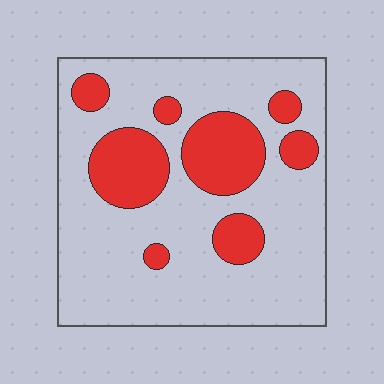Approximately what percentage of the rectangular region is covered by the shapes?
Approximately 25%.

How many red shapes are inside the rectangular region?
8.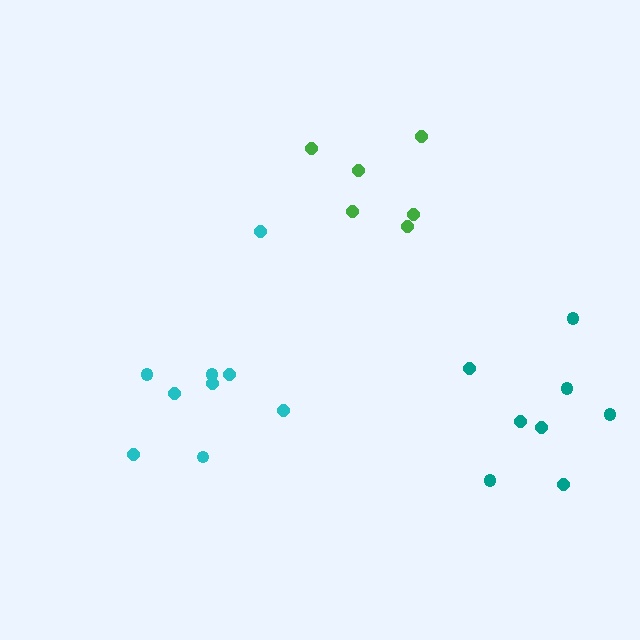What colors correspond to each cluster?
The clusters are colored: teal, green, cyan.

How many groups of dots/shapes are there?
There are 3 groups.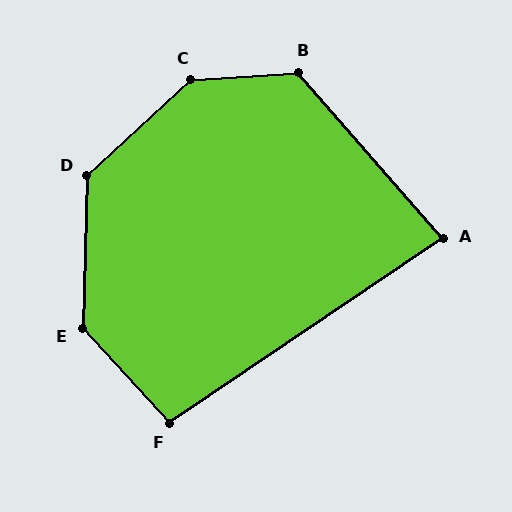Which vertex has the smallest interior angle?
A, at approximately 83 degrees.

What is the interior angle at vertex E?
Approximately 136 degrees (obtuse).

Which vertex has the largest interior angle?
C, at approximately 141 degrees.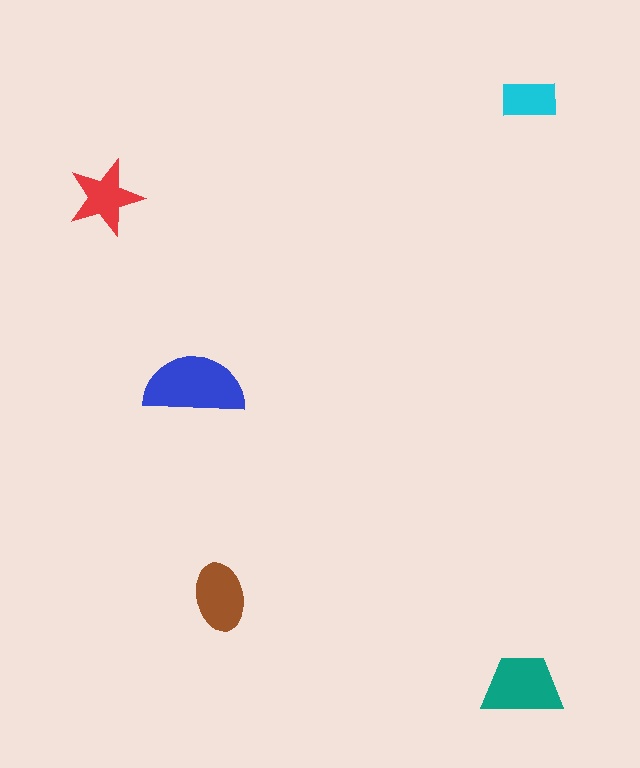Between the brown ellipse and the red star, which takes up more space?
The brown ellipse.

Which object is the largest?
The blue semicircle.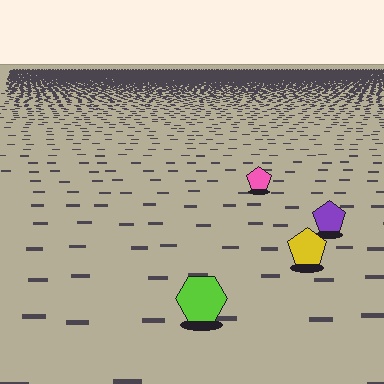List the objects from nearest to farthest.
From nearest to farthest: the lime hexagon, the yellow pentagon, the purple pentagon, the pink pentagon.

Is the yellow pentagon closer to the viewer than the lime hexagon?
No. The lime hexagon is closer — you can tell from the texture gradient: the ground texture is coarser near it.